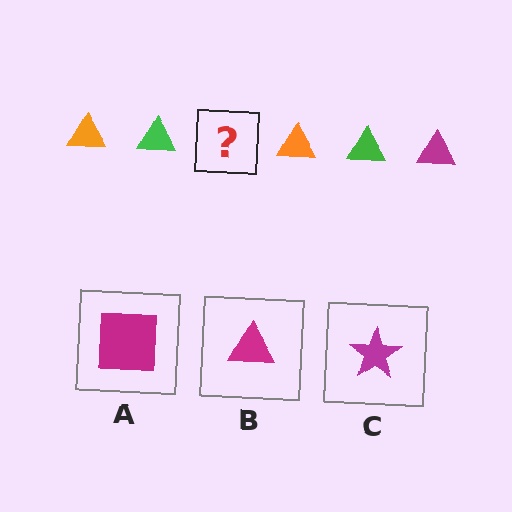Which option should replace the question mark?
Option B.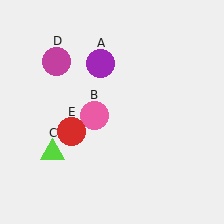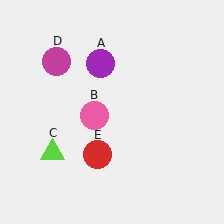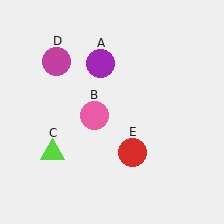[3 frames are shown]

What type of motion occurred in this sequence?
The red circle (object E) rotated counterclockwise around the center of the scene.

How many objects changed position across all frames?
1 object changed position: red circle (object E).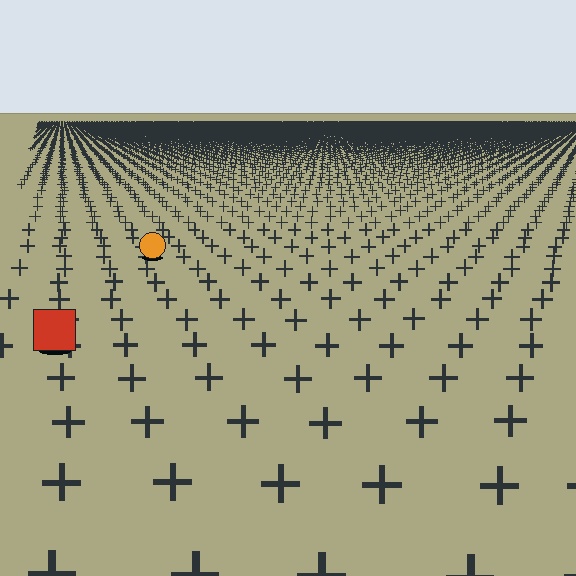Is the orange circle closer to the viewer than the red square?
No. The red square is closer — you can tell from the texture gradient: the ground texture is coarser near it.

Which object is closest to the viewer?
The red square is closest. The texture marks near it are larger and more spread out.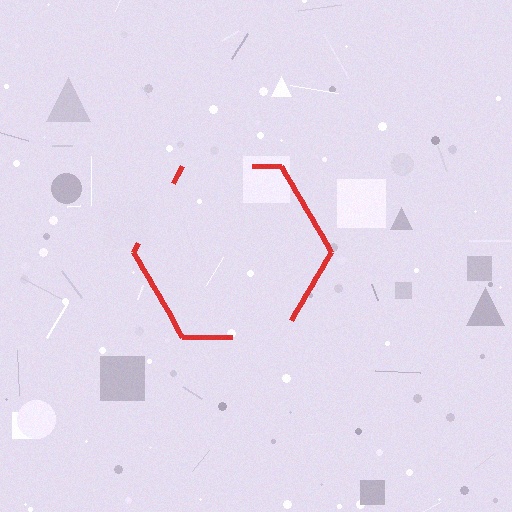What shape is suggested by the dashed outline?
The dashed outline suggests a hexagon.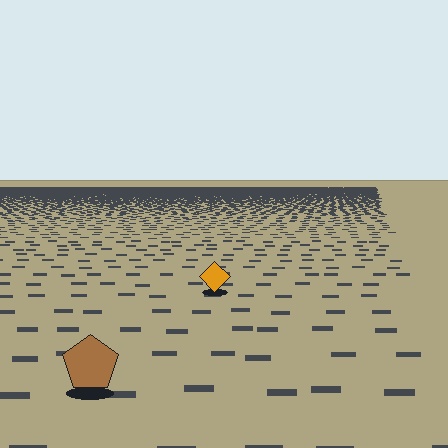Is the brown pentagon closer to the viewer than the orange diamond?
Yes. The brown pentagon is closer — you can tell from the texture gradient: the ground texture is coarser near it.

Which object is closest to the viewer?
The brown pentagon is closest. The texture marks near it are larger and more spread out.